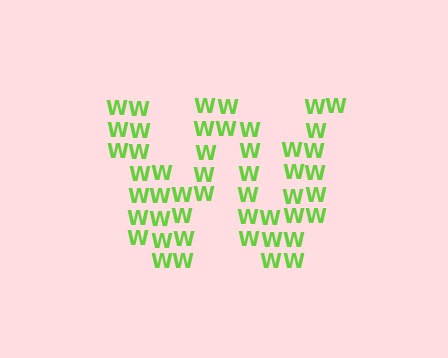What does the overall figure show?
The overall figure shows the letter W.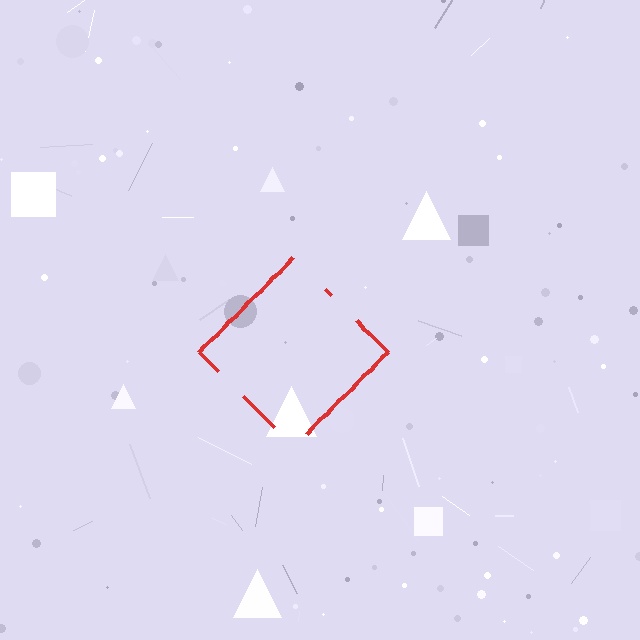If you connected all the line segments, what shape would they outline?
They would outline a diamond.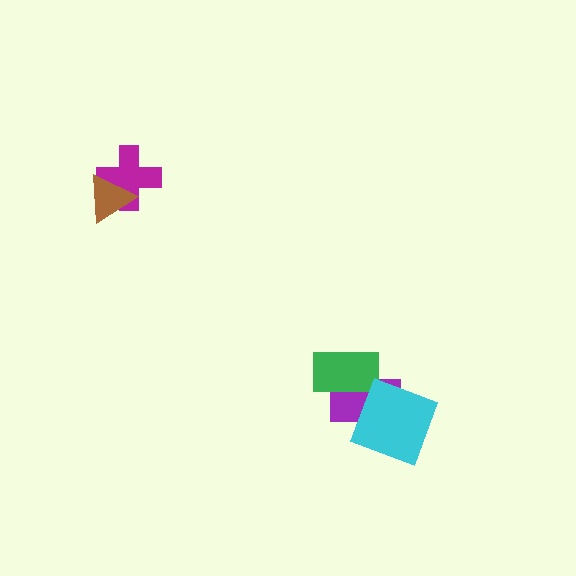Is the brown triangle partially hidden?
No, no other shape covers it.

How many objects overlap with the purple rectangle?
2 objects overlap with the purple rectangle.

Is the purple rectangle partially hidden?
Yes, it is partially covered by another shape.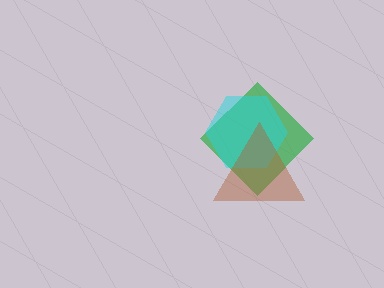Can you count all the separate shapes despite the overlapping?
Yes, there are 3 separate shapes.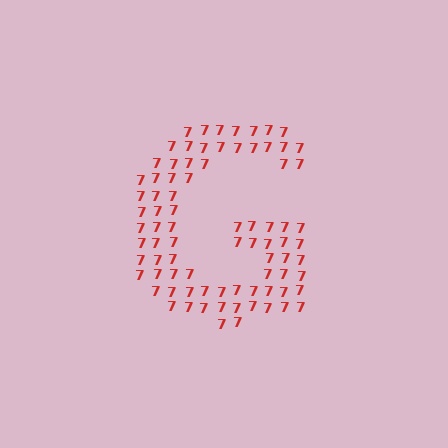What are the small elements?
The small elements are digit 7's.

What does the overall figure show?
The overall figure shows the letter G.